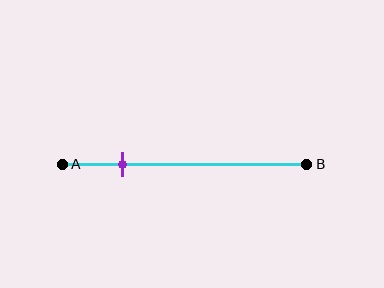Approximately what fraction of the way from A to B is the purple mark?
The purple mark is approximately 25% of the way from A to B.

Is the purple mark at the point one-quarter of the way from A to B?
Yes, the mark is approximately at the one-quarter point.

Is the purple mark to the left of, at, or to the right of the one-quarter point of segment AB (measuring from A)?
The purple mark is approximately at the one-quarter point of segment AB.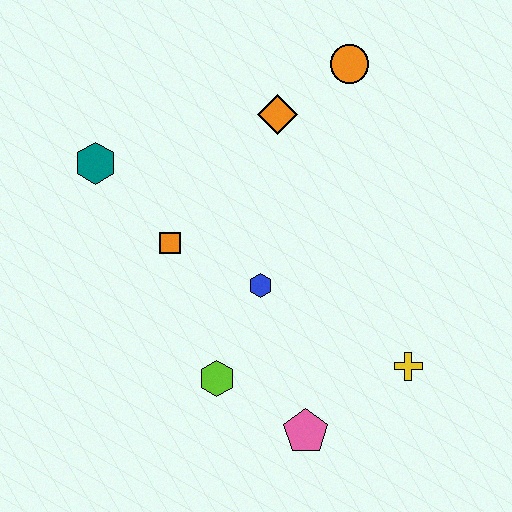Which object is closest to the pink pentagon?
The lime hexagon is closest to the pink pentagon.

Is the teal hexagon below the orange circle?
Yes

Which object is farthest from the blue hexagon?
The orange circle is farthest from the blue hexagon.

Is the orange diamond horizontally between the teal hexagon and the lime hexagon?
No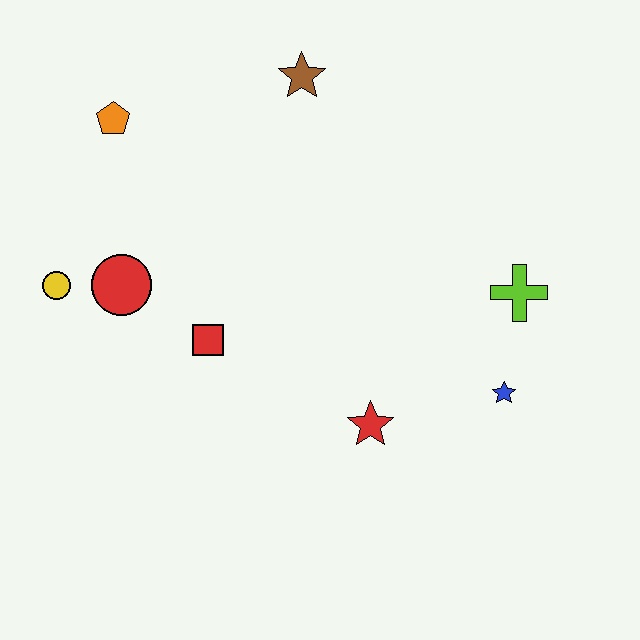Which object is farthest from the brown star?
The blue star is farthest from the brown star.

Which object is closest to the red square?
The red circle is closest to the red square.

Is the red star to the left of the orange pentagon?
No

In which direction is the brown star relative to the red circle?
The brown star is above the red circle.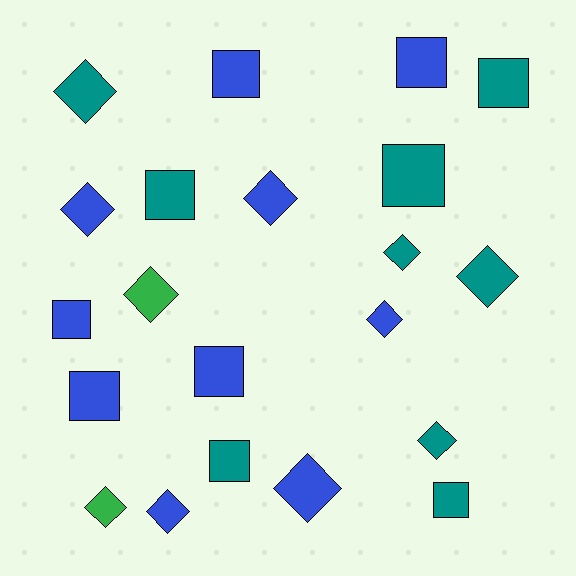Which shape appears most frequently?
Diamond, with 11 objects.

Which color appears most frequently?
Blue, with 10 objects.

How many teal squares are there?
There are 5 teal squares.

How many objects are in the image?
There are 21 objects.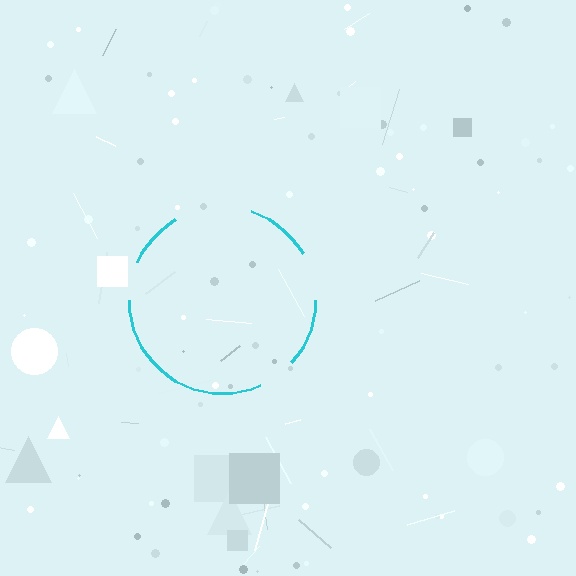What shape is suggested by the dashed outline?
The dashed outline suggests a circle.